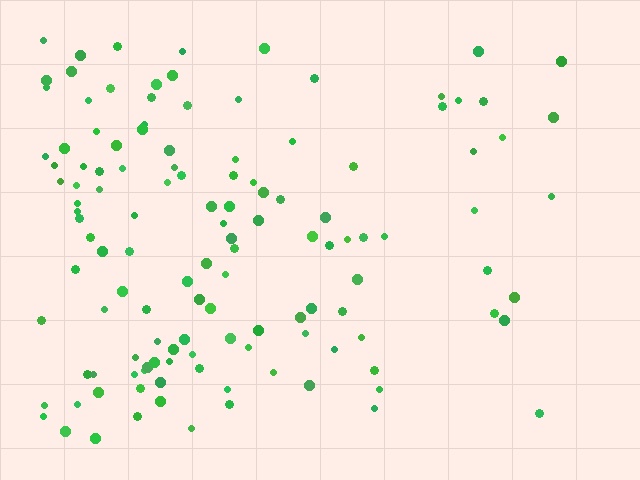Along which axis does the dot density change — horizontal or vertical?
Horizontal.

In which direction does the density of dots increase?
From right to left, with the left side densest.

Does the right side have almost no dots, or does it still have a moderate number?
Still a moderate number, just noticeably fewer than the left.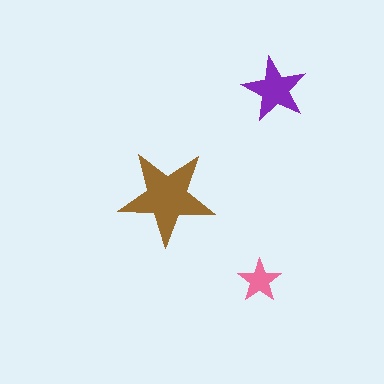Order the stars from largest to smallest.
the brown one, the purple one, the pink one.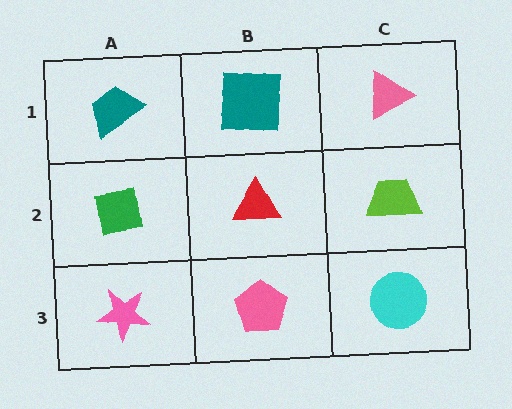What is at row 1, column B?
A teal square.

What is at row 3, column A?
A pink star.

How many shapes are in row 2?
3 shapes.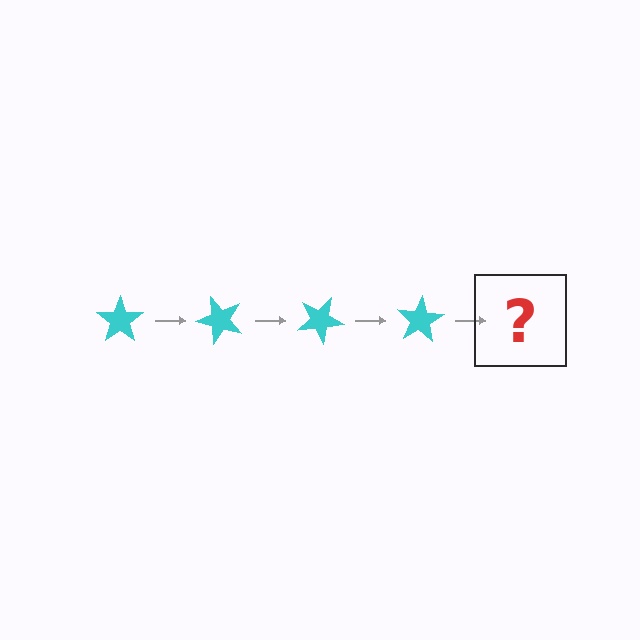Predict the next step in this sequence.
The next step is a cyan star rotated 200 degrees.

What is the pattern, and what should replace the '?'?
The pattern is that the star rotates 50 degrees each step. The '?' should be a cyan star rotated 200 degrees.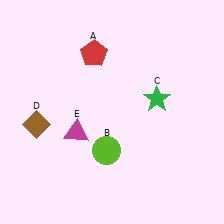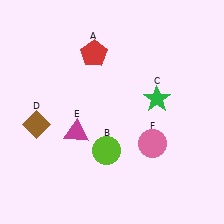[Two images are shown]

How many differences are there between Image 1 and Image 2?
There is 1 difference between the two images.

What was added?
A pink circle (F) was added in Image 2.